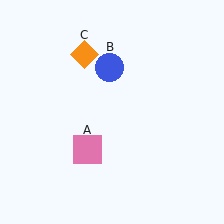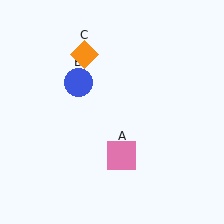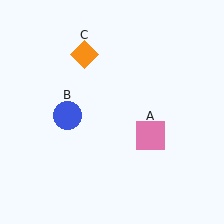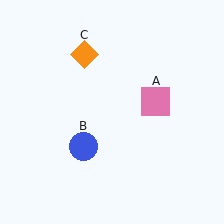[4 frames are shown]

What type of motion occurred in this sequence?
The pink square (object A), blue circle (object B) rotated counterclockwise around the center of the scene.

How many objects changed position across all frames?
2 objects changed position: pink square (object A), blue circle (object B).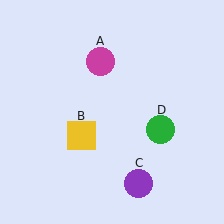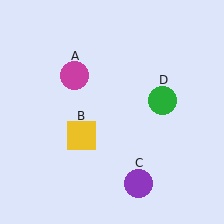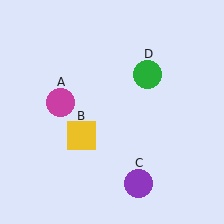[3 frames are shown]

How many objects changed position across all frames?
2 objects changed position: magenta circle (object A), green circle (object D).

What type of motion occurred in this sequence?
The magenta circle (object A), green circle (object D) rotated counterclockwise around the center of the scene.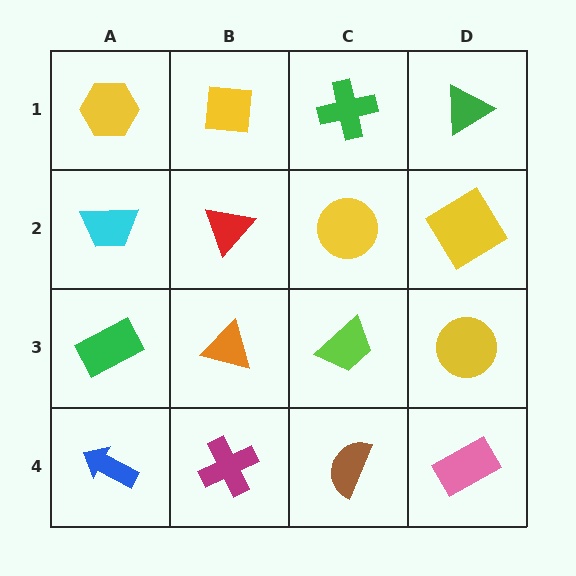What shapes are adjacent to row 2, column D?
A green triangle (row 1, column D), a yellow circle (row 3, column D), a yellow circle (row 2, column C).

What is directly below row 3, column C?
A brown semicircle.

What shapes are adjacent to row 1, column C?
A yellow circle (row 2, column C), a yellow square (row 1, column B), a green triangle (row 1, column D).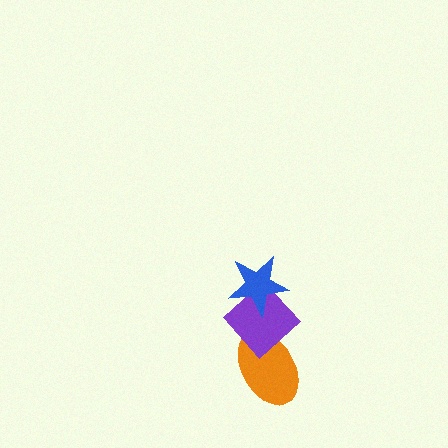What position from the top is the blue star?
The blue star is 1st from the top.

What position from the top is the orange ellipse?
The orange ellipse is 3rd from the top.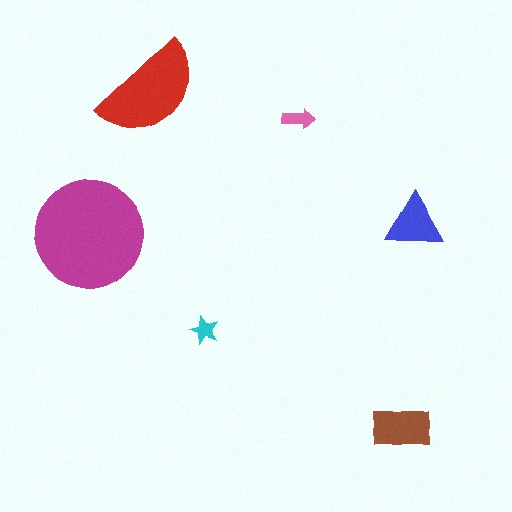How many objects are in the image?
There are 6 objects in the image.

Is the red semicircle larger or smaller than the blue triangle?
Larger.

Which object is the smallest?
The cyan star.